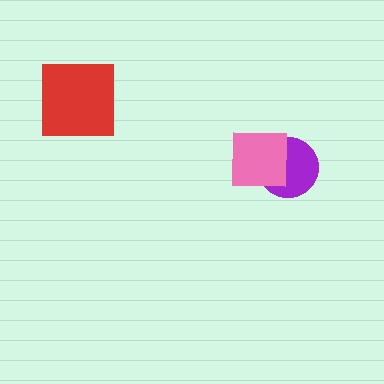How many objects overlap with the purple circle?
1 object overlaps with the purple circle.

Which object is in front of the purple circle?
The pink square is in front of the purple circle.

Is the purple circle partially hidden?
Yes, it is partially covered by another shape.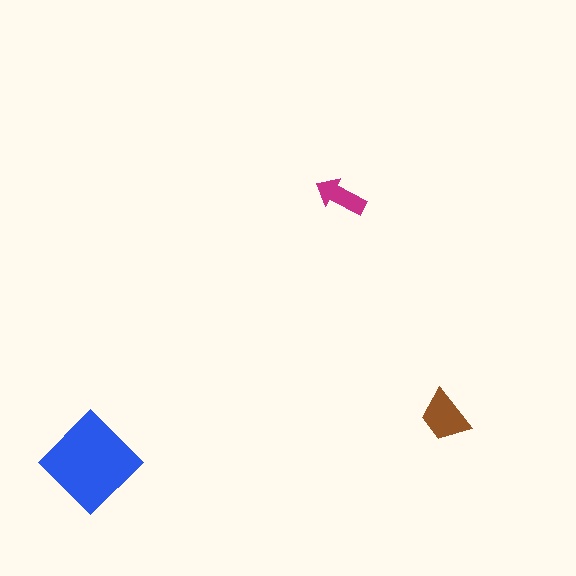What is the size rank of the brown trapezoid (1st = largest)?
2nd.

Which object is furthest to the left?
The blue diamond is leftmost.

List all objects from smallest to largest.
The magenta arrow, the brown trapezoid, the blue diamond.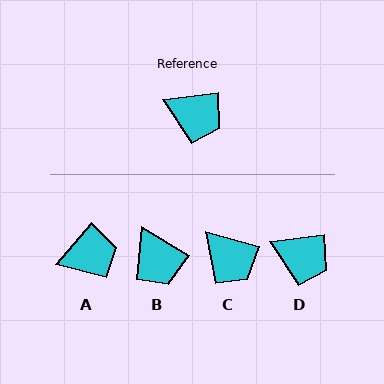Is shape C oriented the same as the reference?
No, it is off by about 22 degrees.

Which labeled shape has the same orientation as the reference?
D.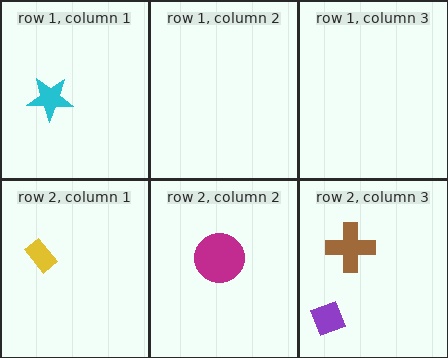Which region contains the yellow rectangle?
The row 2, column 1 region.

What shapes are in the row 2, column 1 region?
The yellow rectangle.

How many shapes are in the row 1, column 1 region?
1.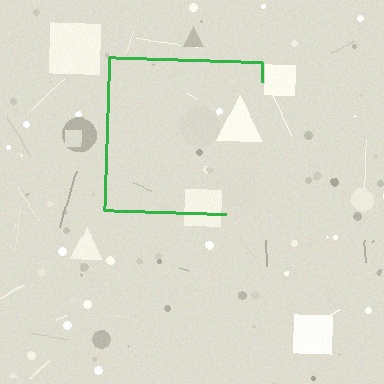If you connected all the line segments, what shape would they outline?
They would outline a square.